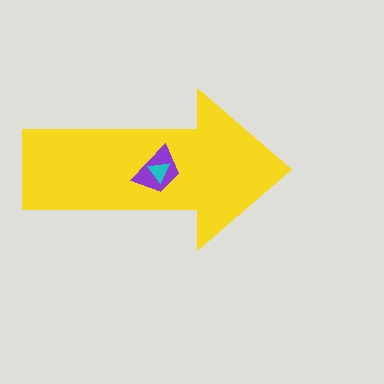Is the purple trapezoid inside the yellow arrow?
Yes.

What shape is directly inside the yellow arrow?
The purple trapezoid.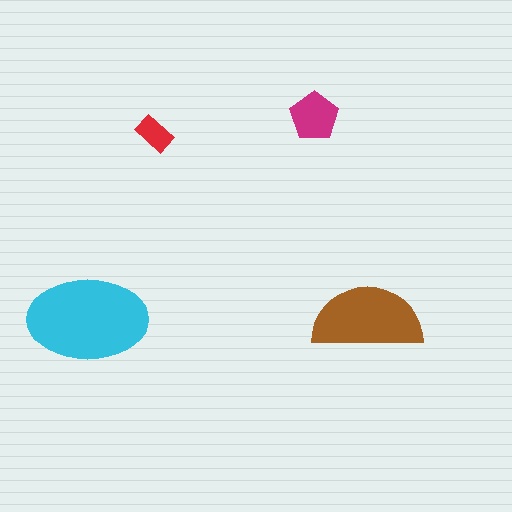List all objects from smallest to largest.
The red rectangle, the magenta pentagon, the brown semicircle, the cyan ellipse.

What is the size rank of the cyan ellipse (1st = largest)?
1st.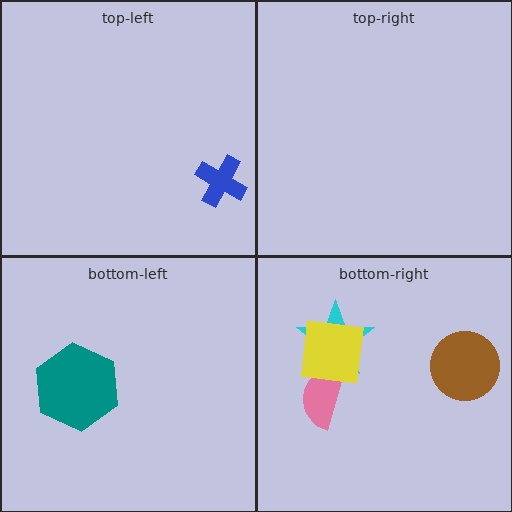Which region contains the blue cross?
The top-left region.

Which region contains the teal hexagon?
The bottom-left region.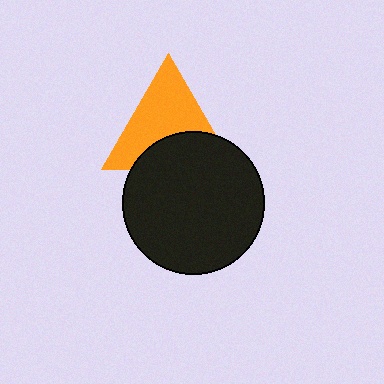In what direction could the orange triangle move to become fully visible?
The orange triangle could move up. That would shift it out from behind the black circle entirely.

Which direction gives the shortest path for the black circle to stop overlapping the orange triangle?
Moving down gives the shortest separation.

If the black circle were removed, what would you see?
You would see the complete orange triangle.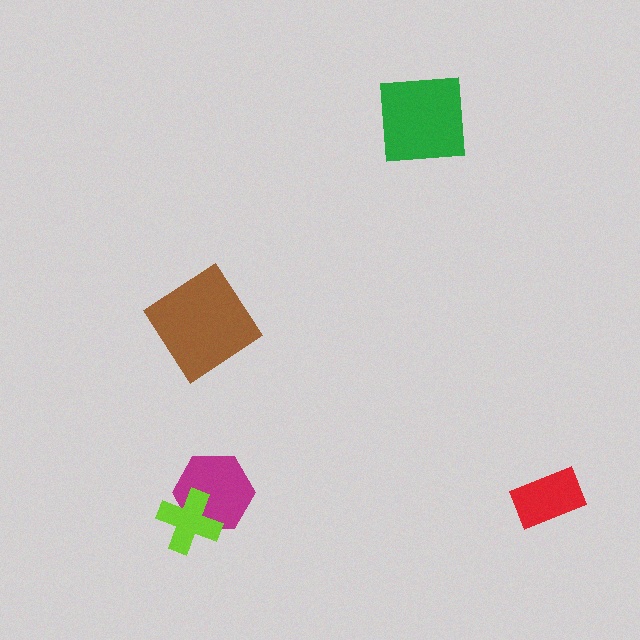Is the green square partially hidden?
No, no other shape covers it.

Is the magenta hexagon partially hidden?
Yes, it is partially covered by another shape.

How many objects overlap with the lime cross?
1 object overlaps with the lime cross.